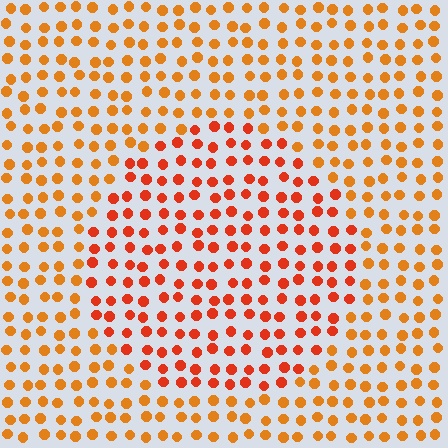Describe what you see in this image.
The image is filled with small orange elements in a uniform arrangement. A circle-shaped region is visible where the elements are tinted to a slightly different hue, forming a subtle color boundary.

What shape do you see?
I see a circle.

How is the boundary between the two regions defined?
The boundary is defined purely by a slight shift in hue (about 23 degrees). Spacing, size, and orientation are identical on both sides.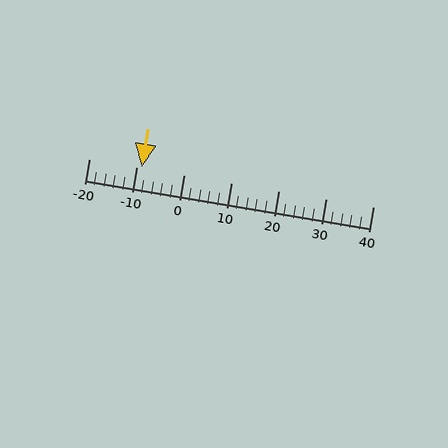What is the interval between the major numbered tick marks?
The major tick marks are spaced 10 units apart.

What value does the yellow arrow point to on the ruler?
The yellow arrow points to approximately -9.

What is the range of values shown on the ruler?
The ruler shows values from -20 to 40.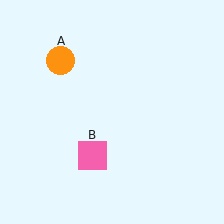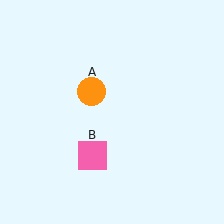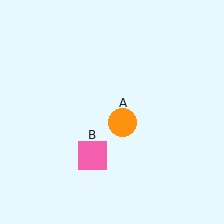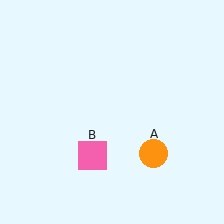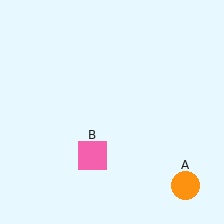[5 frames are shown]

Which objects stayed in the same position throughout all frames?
Pink square (object B) remained stationary.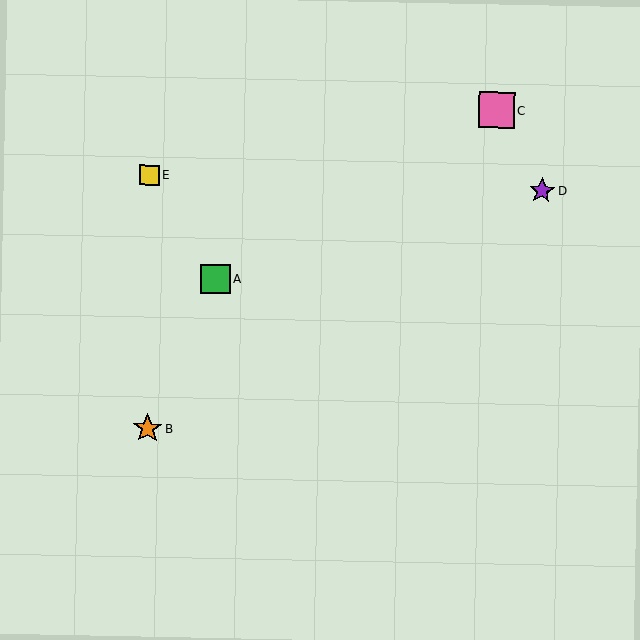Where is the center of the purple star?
The center of the purple star is at (542, 191).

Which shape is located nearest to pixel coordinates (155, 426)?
The orange star (labeled B) at (147, 428) is nearest to that location.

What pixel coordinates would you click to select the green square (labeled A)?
Click at (215, 279) to select the green square A.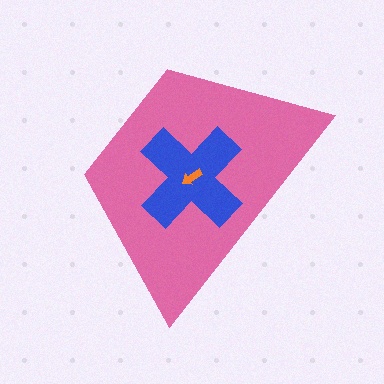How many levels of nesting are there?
3.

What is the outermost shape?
The pink trapezoid.